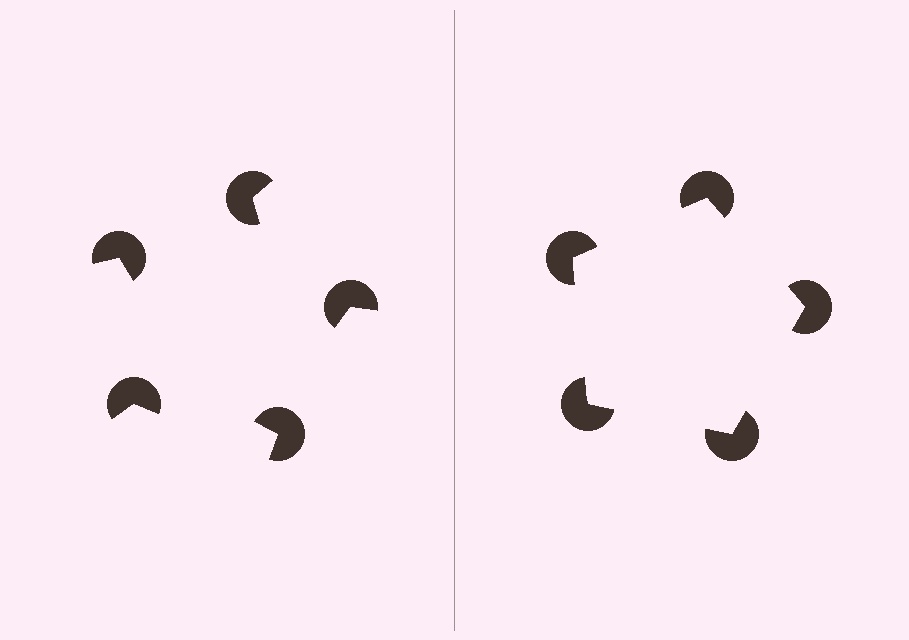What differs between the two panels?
The pac-man discs are positioned identically on both sides; only the wedge orientations differ. On the right they align to a pentagon; on the left they are misaligned.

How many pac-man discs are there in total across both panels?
10 — 5 on each side.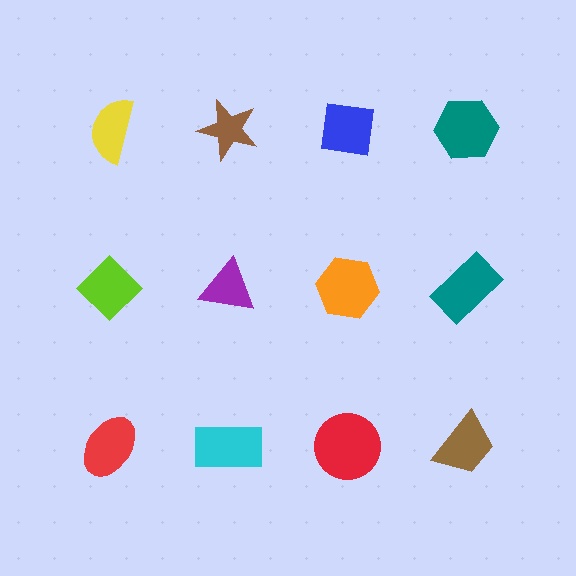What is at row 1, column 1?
A yellow semicircle.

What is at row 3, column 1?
A red ellipse.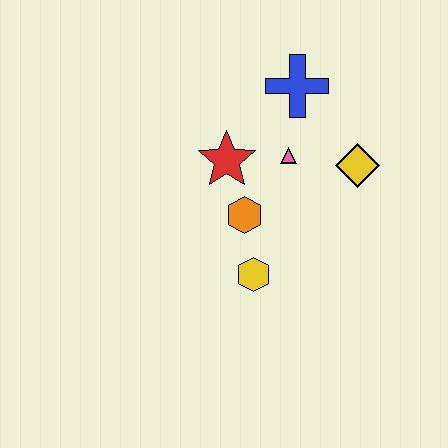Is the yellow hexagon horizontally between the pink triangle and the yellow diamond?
No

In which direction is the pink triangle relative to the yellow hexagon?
The pink triangle is above the yellow hexagon.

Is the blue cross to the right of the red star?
Yes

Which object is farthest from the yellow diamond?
The yellow hexagon is farthest from the yellow diamond.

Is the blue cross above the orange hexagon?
Yes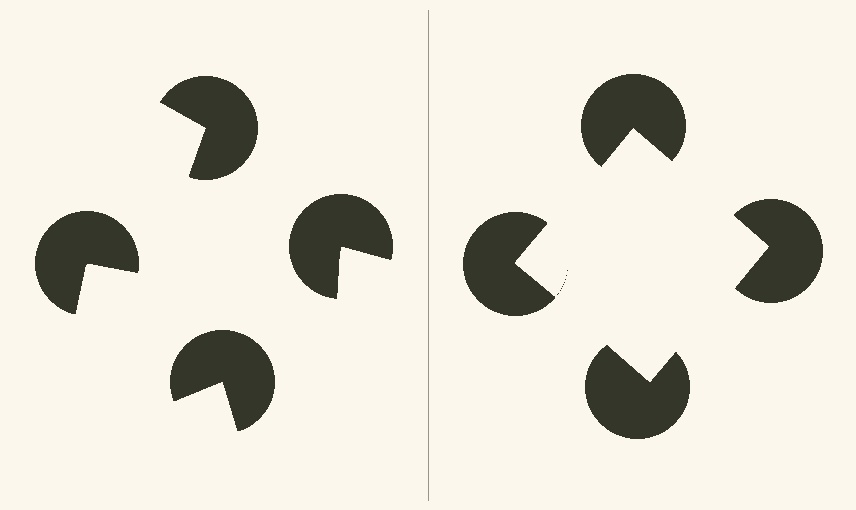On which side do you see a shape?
An illusory square appears on the right side. On the left side the wedge cuts are rotated, so no coherent shape forms.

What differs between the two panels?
The pac-man discs are positioned identically on both sides; only the wedge orientations differ. On the right they align to a square; on the left they are misaligned.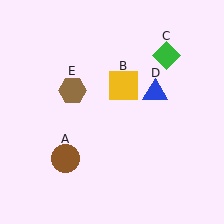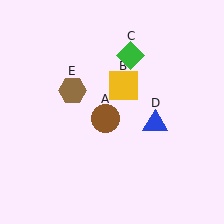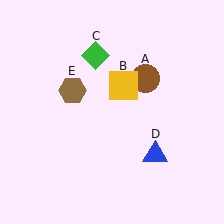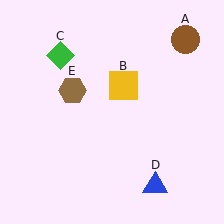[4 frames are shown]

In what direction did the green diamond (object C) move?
The green diamond (object C) moved left.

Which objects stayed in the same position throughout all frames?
Yellow square (object B) and brown hexagon (object E) remained stationary.